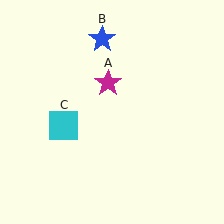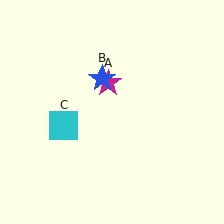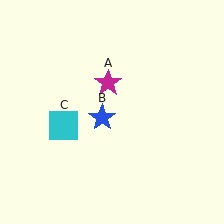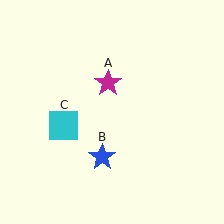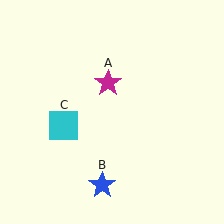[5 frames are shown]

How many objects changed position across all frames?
1 object changed position: blue star (object B).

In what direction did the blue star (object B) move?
The blue star (object B) moved down.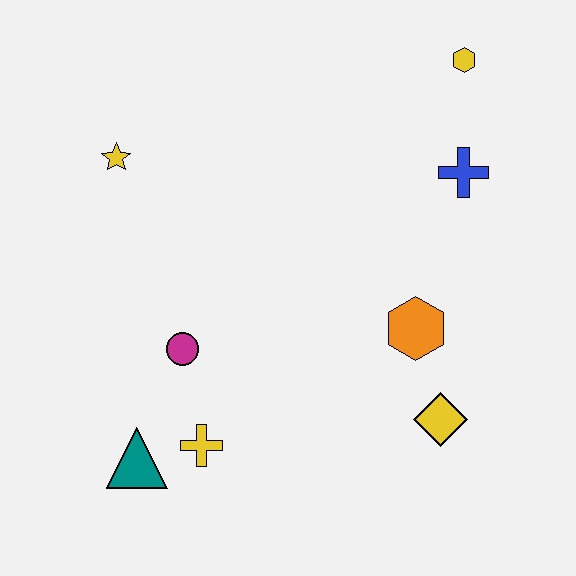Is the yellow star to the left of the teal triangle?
Yes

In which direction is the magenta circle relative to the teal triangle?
The magenta circle is above the teal triangle.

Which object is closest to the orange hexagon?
The yellow diamond is closest to the orange hexagon.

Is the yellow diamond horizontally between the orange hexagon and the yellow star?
No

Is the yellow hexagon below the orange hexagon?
No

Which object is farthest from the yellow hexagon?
The teal triangle is farthest from the yellow hexagon.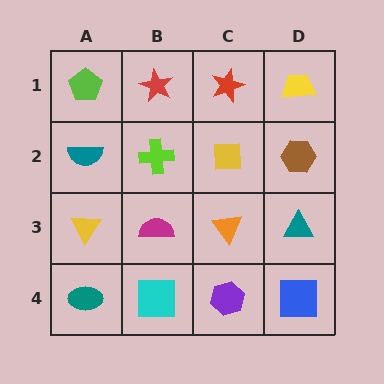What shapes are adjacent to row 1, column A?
A teal semicircle (row 2, column A), a red star (row 1, column B).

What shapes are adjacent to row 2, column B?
A red star (row 1, column B), a magenta semicircle (row 3, column B), a teal semicircle (row 2, column A), a yellow square (row 2, column C).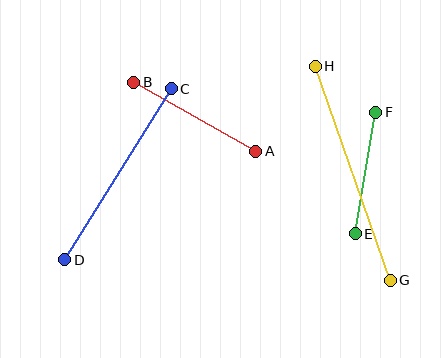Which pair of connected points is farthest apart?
Points G and H are farthest apart.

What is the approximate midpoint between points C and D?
The midpoint is at approximately (118, 174) pixels.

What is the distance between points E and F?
The distance is approximately 123 pixels.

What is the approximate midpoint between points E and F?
The midpoint is at approximately (366, 173) pixels.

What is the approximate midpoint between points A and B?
The midpoint is at approximately (195, 117) pixels.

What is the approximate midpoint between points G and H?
The midpoint is at approximately (353, 173) pixels.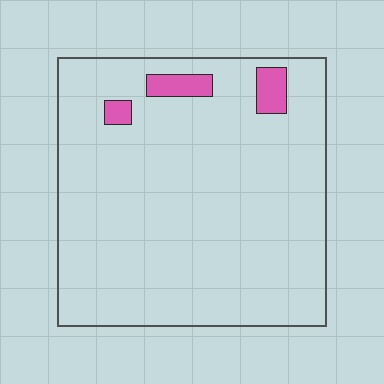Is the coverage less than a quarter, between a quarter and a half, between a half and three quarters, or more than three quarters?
Less than a quarter.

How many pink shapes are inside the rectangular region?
3.